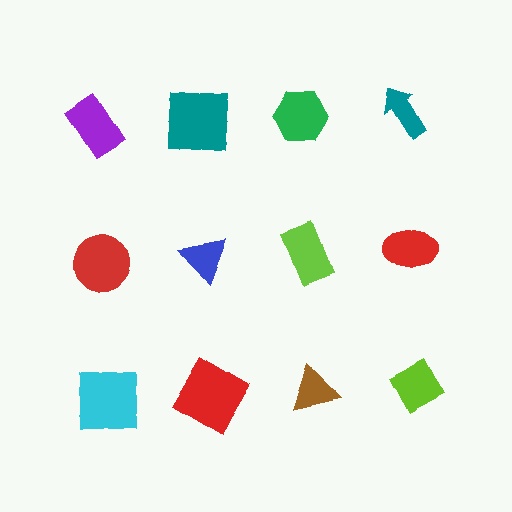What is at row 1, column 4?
A teal arrow.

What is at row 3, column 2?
A red diamond.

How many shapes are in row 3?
4 shapes.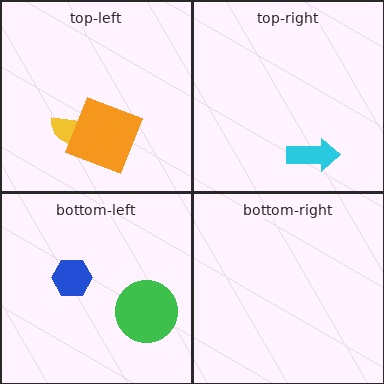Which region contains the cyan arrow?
The top-right region.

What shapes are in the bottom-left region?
The blue hexagon, the green circle.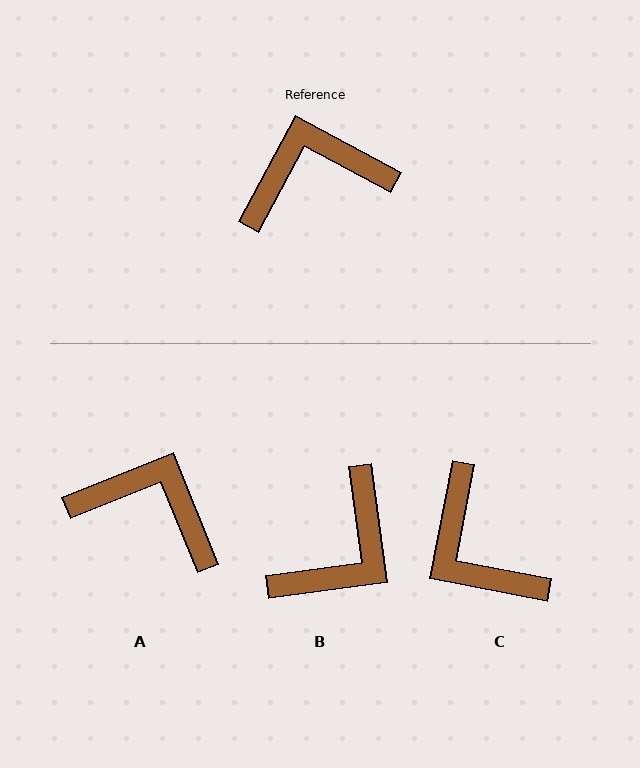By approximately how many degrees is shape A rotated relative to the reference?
Approximately 40 degrees clockwise.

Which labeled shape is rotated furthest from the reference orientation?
B, about 144 degrees away.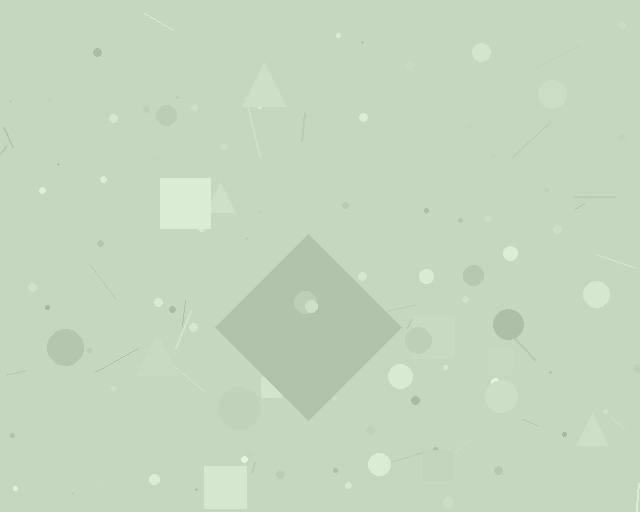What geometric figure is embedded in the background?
A diamond is embedded in the background.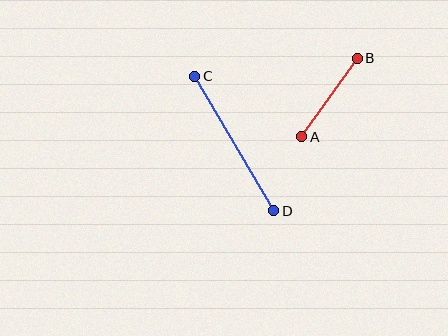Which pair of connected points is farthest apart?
Points C and D are farthest apart.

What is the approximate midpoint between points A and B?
The midpoint is at approximately (330, 98) pixels.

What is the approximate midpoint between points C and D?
The midpoint is at approximately (234, 143) pixels.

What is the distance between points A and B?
The distance is approximately 96 pixels.